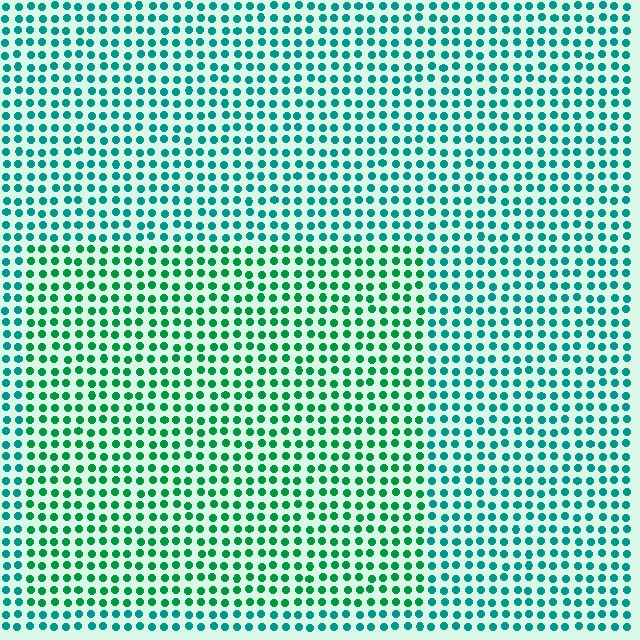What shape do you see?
I see a rectangle.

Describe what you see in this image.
The image is filled with small teal elements in a uniform arrangement. A rectangle-shaped region is visible where the elements are tinted to a slightly different hue, forming a subtle color boundary.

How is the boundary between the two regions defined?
The boundary is defined purely by a slight shift in hue (about 32 degrees). Spacing, size, and orientation are identical on both sides.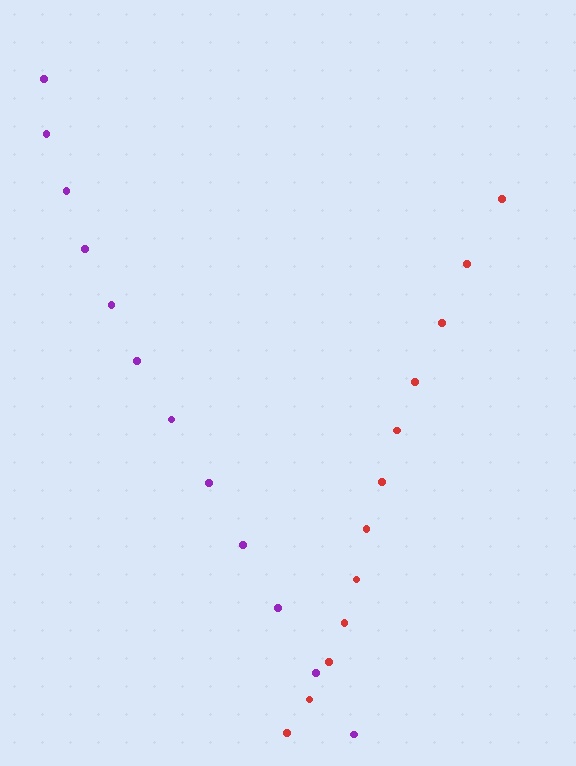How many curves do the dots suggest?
There are 2 distinct paths.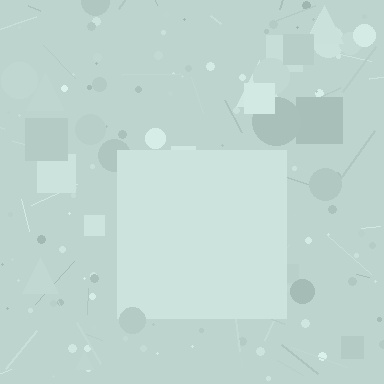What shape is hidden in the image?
A square is hidden in the image.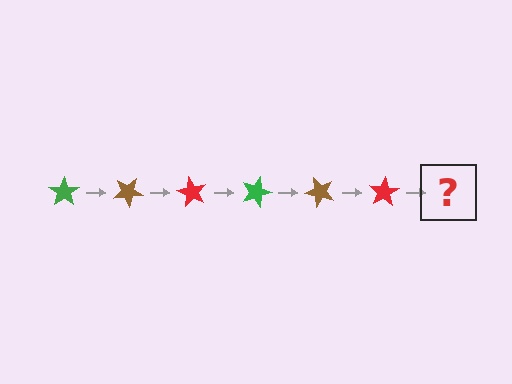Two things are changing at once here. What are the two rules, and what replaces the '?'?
The two rules are that it rotates 30 degrees each step and the color cycles through green, brown, and red. The '?' should be a green star, rotated 180 degrees from the start.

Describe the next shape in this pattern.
It should be a green star, rotated 180 degrees from the start.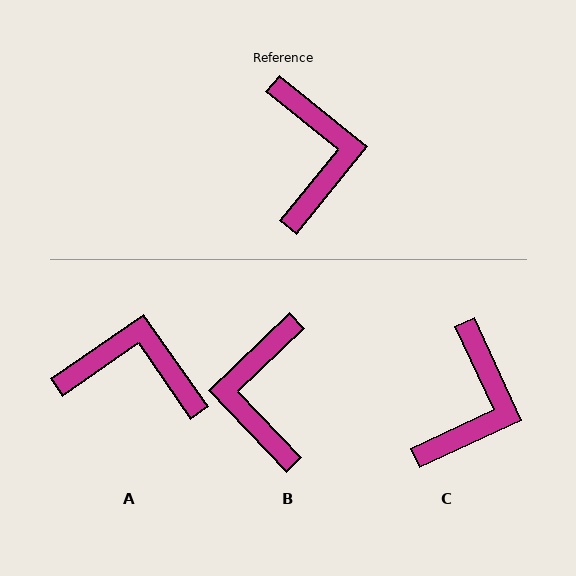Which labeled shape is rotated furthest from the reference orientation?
B, about 172 degrees away.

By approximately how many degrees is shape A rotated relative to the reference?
Approximately 74 degrees counter-clockwise.